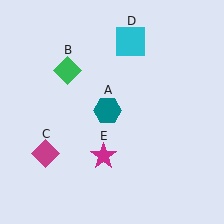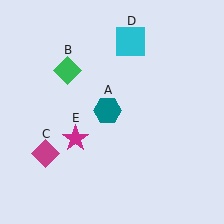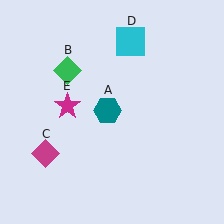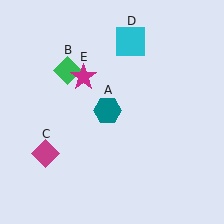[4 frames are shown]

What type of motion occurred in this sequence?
The magenta star (object E) rotated clockwise around the center of the scene.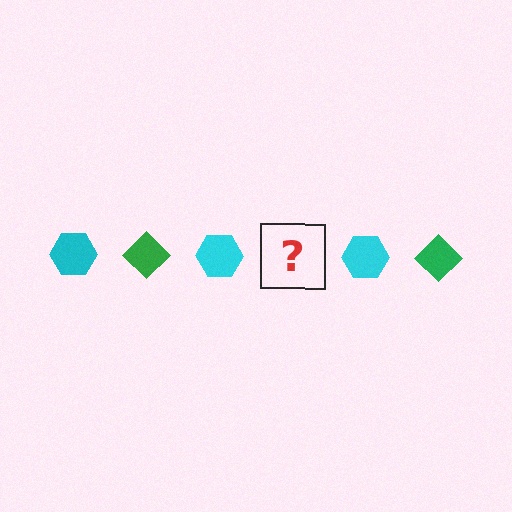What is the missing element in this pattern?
The missing element is a green diamond.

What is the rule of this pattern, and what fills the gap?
The rule is that the pattern alternates between cyan hexagon and green diamond. The gap should be filled with a green diamond.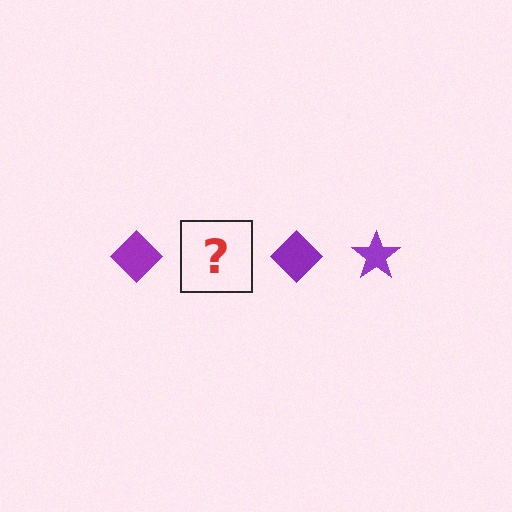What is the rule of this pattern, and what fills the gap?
The rule is that the pattern cycles through diamond, star shapes in purple. The gap should be filled with a purple star.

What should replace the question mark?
The question mark should be replaced with a purple star.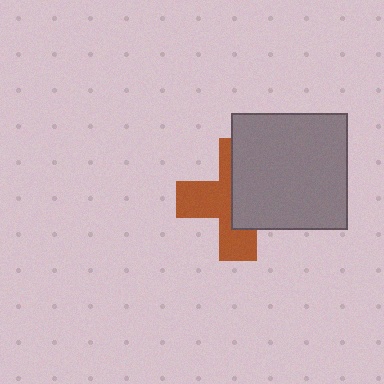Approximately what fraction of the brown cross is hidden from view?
Roughly 50% of the brown cross is hidden behind the gray square.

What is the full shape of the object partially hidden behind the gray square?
The partially hidden object is a brown cross.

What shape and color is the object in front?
The object in front is a gray square.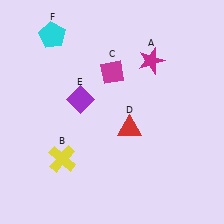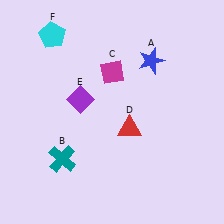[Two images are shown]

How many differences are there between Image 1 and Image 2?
There are 2 differences between the two images.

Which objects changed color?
A changed from magenta to blue. B changed from yellow to teal.